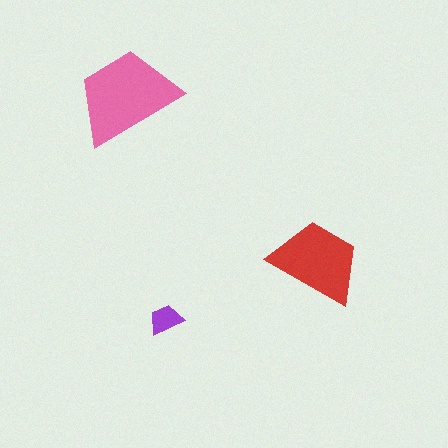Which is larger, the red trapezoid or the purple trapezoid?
The red one.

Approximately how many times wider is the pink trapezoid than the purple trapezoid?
About 3 times wider.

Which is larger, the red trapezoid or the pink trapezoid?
The pink one.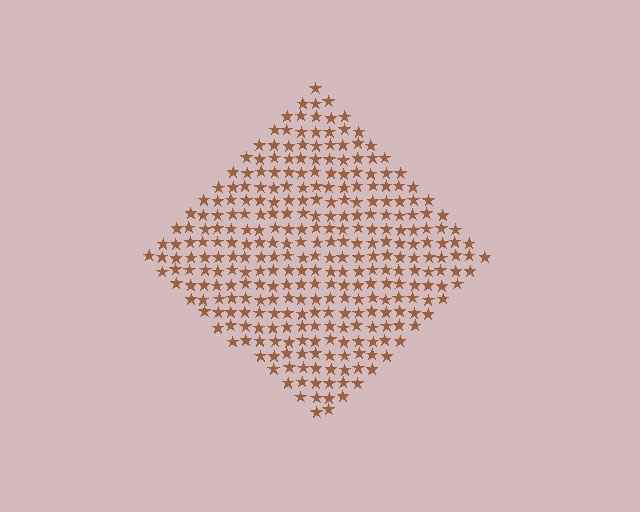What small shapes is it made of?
It is made of small stars.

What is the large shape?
The large shape is a diamond.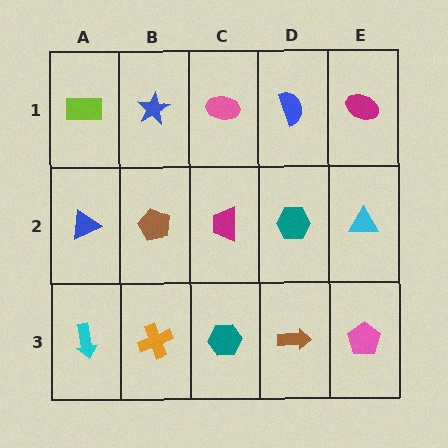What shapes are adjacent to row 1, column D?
A teal hexagon (row 2, column D), a pink ellipse (row 1, column C), a magenta ellipse (row 1, column E).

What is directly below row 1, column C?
A magenta trapezoid.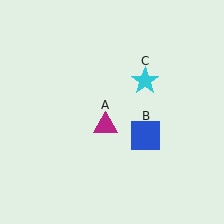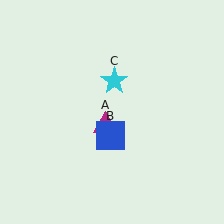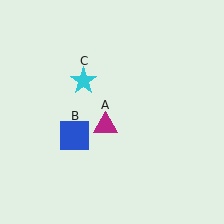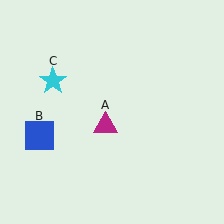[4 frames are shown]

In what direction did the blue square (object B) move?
The blue square (object B) moved left.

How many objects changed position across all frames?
2 objects changed position: blue square (object B), cyan star (object C).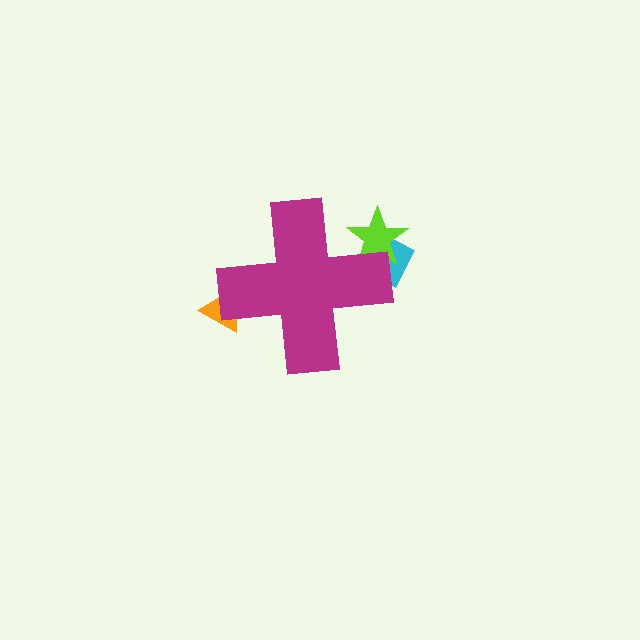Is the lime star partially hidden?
Yes, the lime star is partially hidden behind the magenta cross.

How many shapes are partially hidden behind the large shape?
3 shapes are partially hidden.